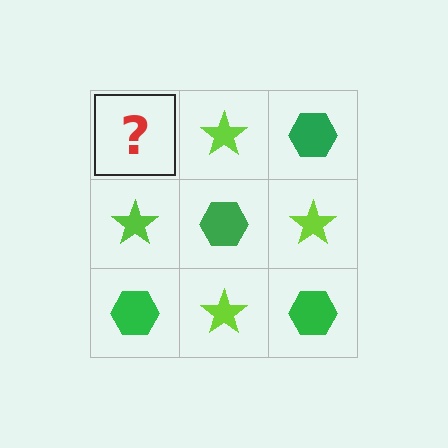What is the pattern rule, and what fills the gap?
The rule is that it alternates green hexagon and lime star in a checkerboard pattern. The gap should be filled with a green hexagon.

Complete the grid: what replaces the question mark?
The question mark should be replaced with a green hexagon.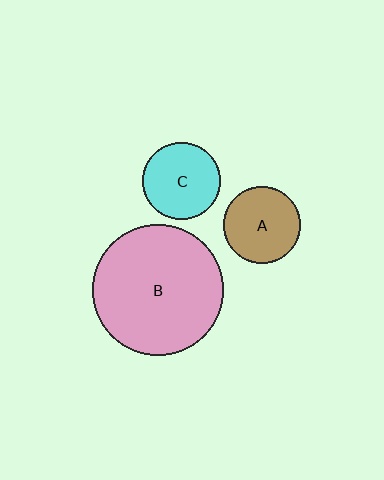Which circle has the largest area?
Circle B (pink).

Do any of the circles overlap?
No, none of the circles overlap.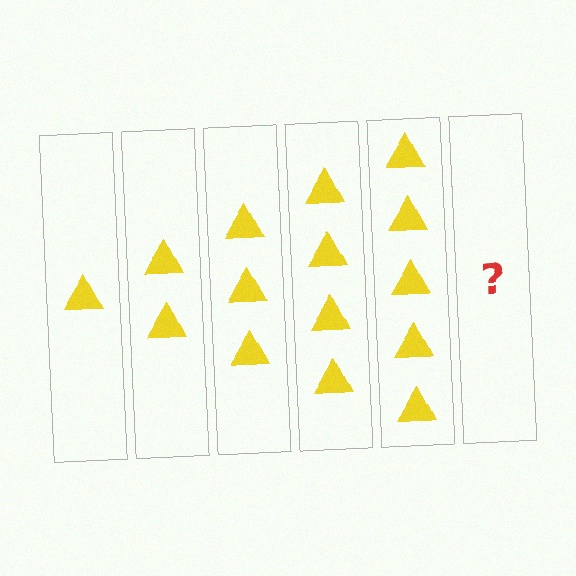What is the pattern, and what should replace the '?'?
The pattern is that each step adds one more triangle. The '?' should be 6 triangles.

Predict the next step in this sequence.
The next step is 6 triangles.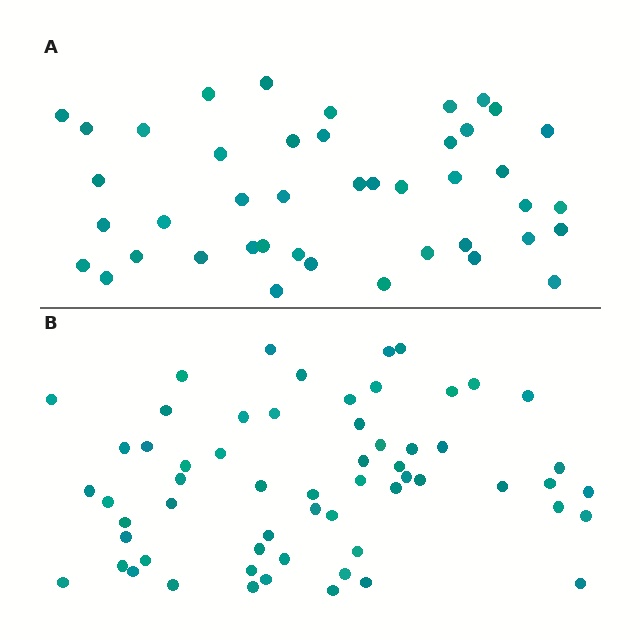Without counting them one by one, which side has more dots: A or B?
Region B (the bottom region) has more dots.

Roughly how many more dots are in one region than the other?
Region B has approximately 15 more dots than region A.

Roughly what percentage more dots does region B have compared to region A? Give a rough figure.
About 40% more.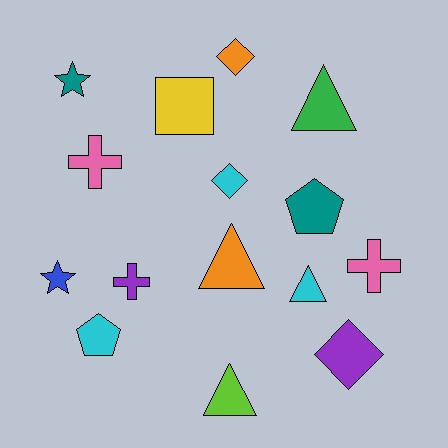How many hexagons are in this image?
There are no hexagons.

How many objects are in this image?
There are 15 objects.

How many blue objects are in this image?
There is 1 blue object.